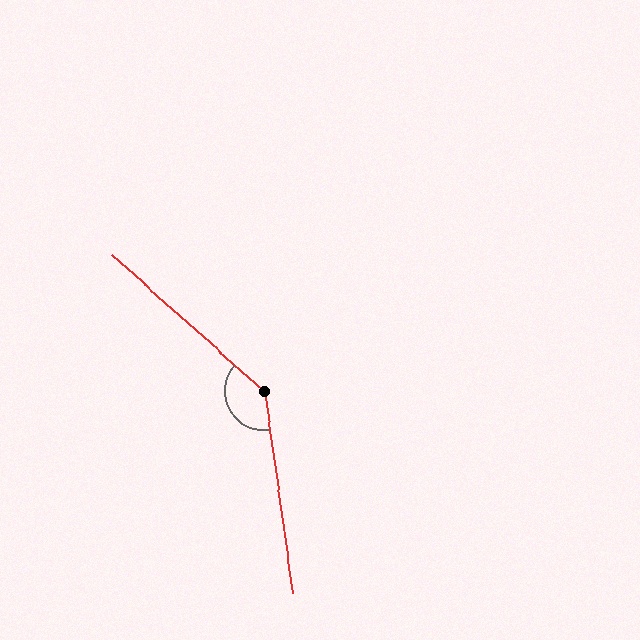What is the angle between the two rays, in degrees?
Approximately 140 degrees.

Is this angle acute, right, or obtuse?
It is obtuse.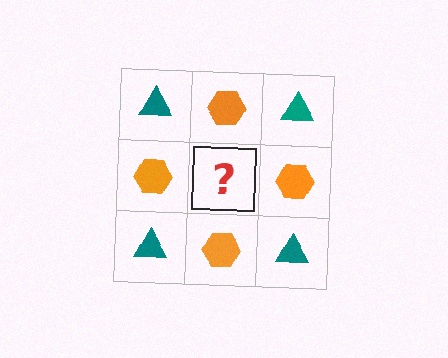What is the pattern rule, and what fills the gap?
The rule is that it alternates teal triangle and orange hexagon in a checkerboard pattern. The gap should be filled with a teal triangle.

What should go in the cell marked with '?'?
The missing cell should contain a teal triangle.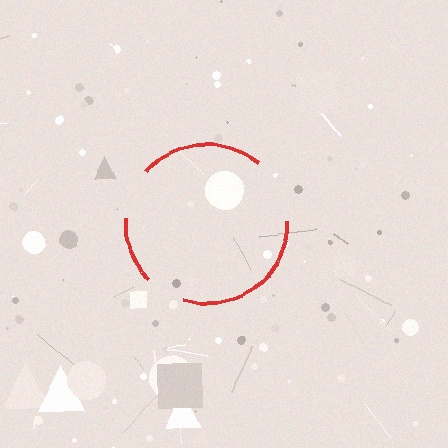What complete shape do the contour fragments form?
The contour fragments form a circle.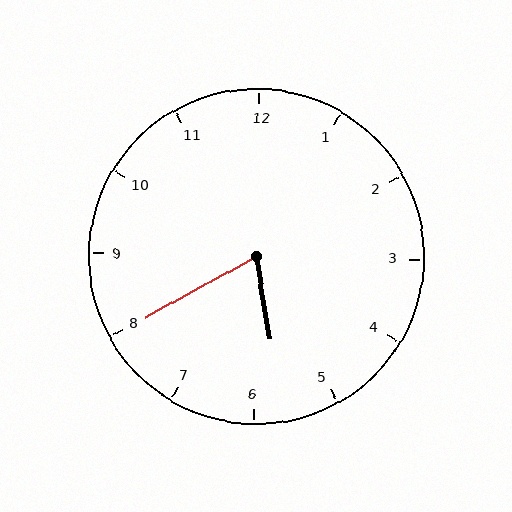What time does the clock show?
5:40.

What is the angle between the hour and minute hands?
Approximately 70 degrees.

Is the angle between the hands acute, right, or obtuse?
It is acute.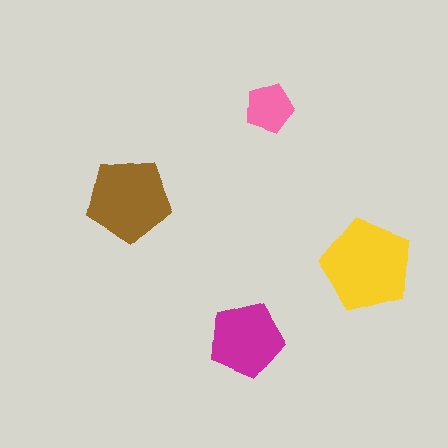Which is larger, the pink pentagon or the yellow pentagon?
The yellow one.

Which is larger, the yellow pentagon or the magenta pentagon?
The yellow one.